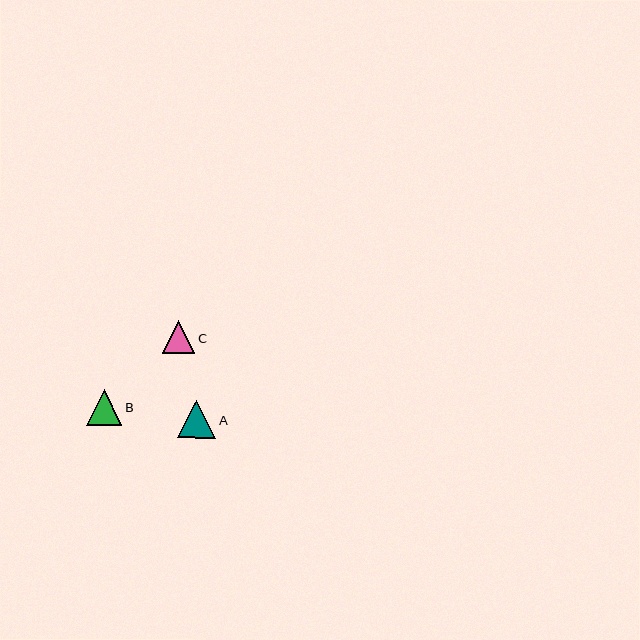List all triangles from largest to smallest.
From largest to smallest: A, B, C.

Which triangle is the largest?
Triangle A is the largest with a size of approximately 38 pixels.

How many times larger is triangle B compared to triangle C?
Triangle B is approximately 1.1 times the size of triangle C.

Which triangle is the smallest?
Triangle C is the smallest with a size of approximately 32 pixels.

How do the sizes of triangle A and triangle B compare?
Triangle A and triangle B are approximately the same size.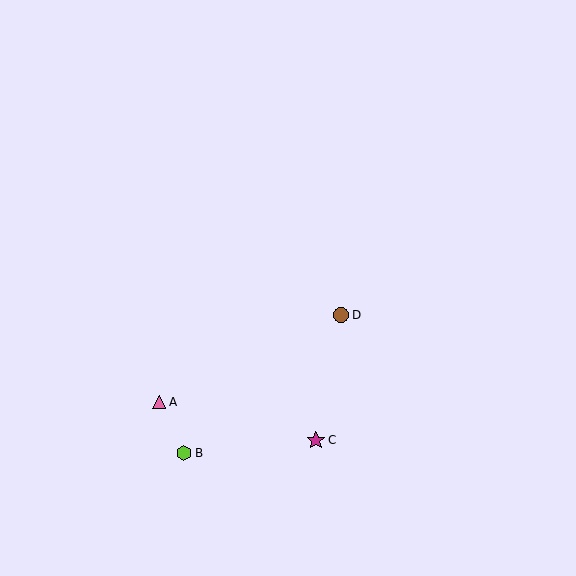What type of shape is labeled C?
Shape C is a magenta star.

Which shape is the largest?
The magenta star (labeled C) is the largest.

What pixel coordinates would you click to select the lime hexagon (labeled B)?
Click at (184, 453) to select the lime hexagon B.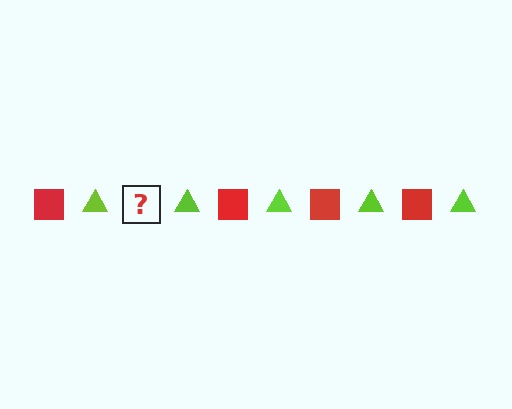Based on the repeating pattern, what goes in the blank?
The blank should be a red square.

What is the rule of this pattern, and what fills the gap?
The rule is that the pattern alternates between red square and lime triangle. The gap should be filled with a red square.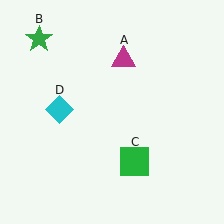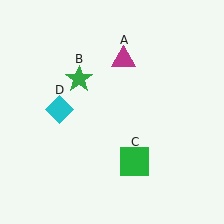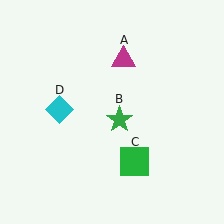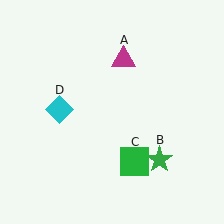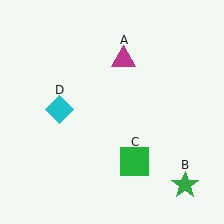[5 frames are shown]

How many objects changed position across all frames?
1 object changed position: green star (object B).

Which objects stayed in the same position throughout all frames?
Magenta triangle (object A) and green square (object C) and cyan diamond (object D) remained stationary.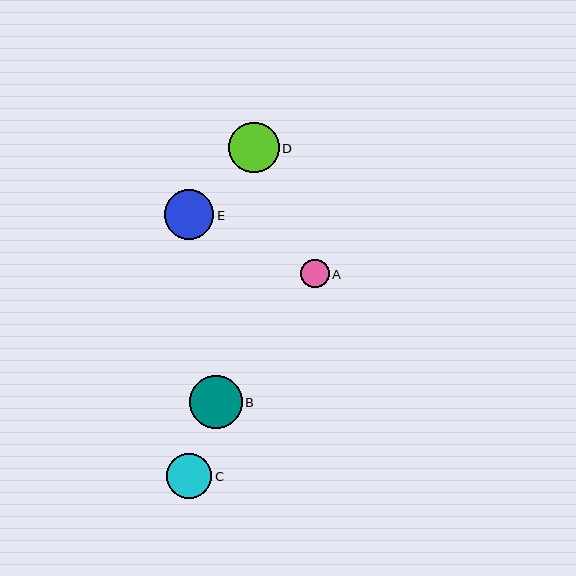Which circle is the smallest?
Circle A is the smallest with a size of approximately 29 pixels.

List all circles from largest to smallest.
From largest to smallest: B, D, E, C, A.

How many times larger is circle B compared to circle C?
Circle B is approximately 1.2 times the size of circle C.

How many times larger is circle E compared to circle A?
Circle E is approximately 1.7 times the size of circle A.